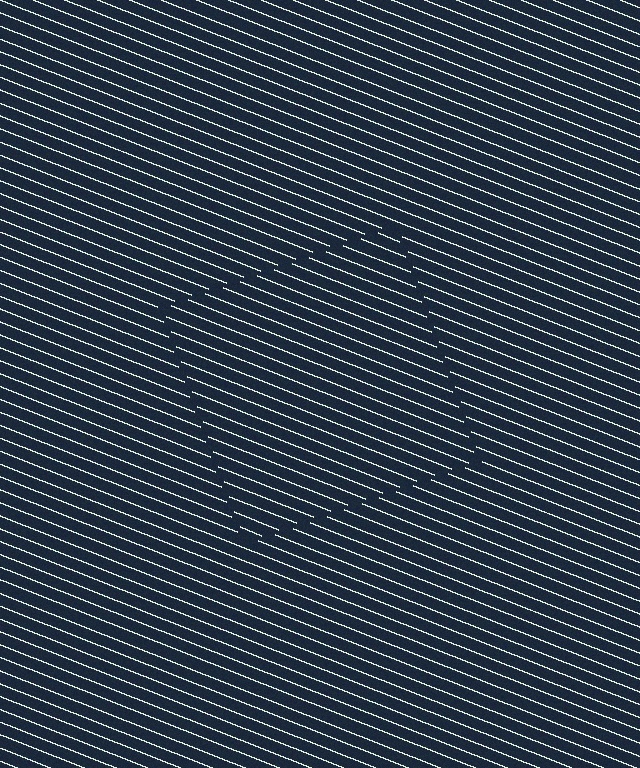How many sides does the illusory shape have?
4 sides — the line-ends trace a square.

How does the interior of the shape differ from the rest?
The interior of the shape contains the same grating, shifted by half a period — the contour is defined by the phase discontinuity where line-ends from the inner and outer gratings abut.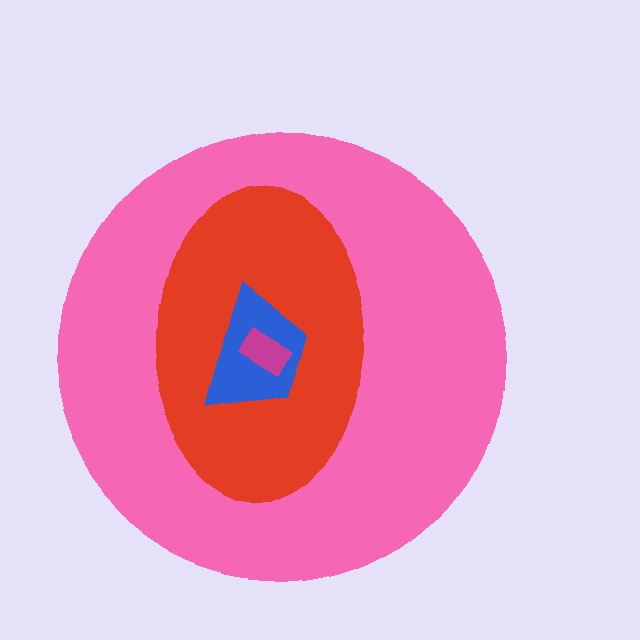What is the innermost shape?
The magenta rectangle.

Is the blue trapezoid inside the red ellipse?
Yes.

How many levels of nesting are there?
4.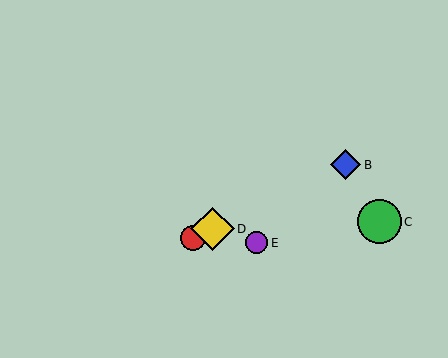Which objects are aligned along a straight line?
Objects A, B, D are aligned along a straight line.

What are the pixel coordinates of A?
Object A is at (193, 238).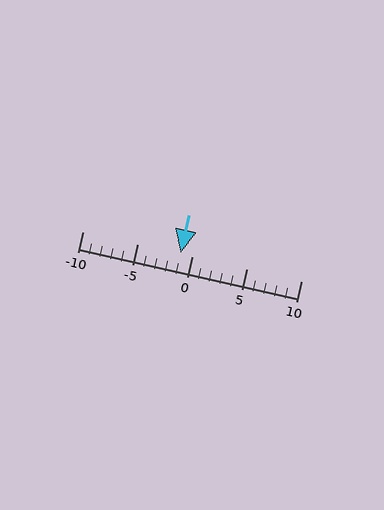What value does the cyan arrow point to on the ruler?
The cyan arrow points to approximately -1.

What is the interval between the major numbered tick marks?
The major tick marks are spaced 5 units apart.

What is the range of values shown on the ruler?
The ruler shows values from -10 to 10.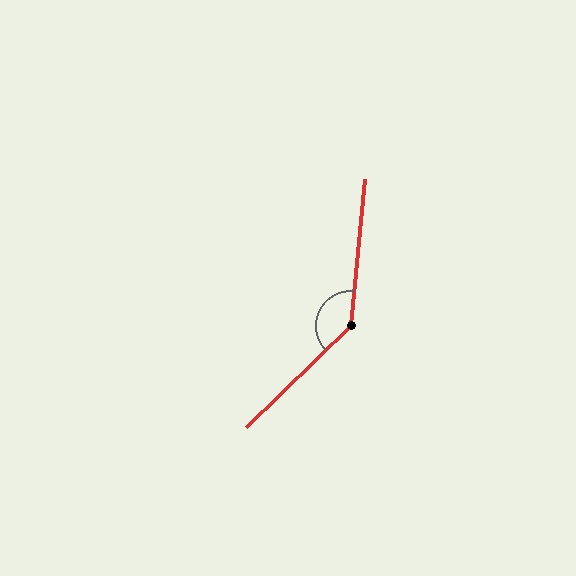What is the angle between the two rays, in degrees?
Approximately 139 degrees.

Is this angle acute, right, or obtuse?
It is obtuse.